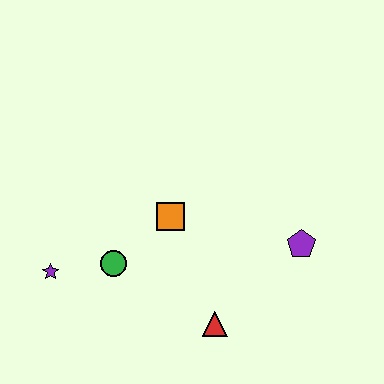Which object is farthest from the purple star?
The purple pentagon is farthest from the purple star.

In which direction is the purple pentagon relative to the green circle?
The purple pentagon is to the right of the green circle.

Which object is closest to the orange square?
The green circle is closest to the orange square.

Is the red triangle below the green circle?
Yes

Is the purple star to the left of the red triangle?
Yes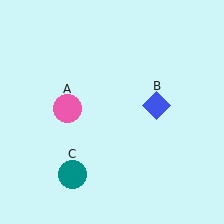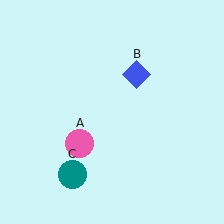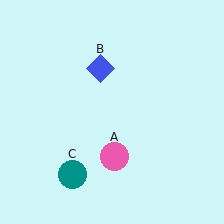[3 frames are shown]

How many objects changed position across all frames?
2 objects changed position: pink circle (object A), blue diamond (object B).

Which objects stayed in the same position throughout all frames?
Teal circle (object C) remained stationary.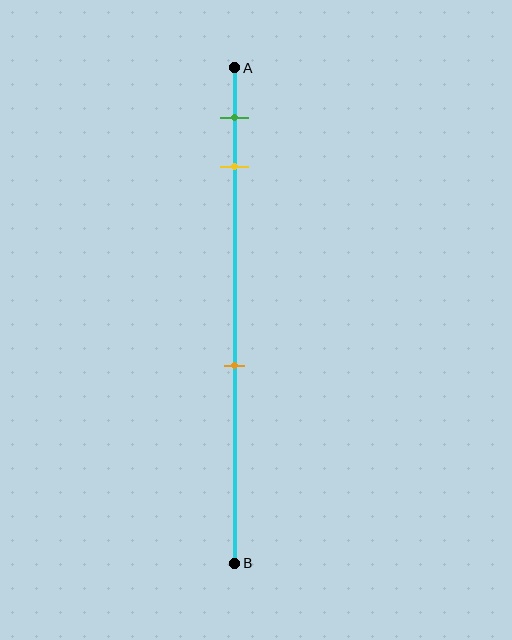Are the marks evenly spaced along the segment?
No, the marks are not evenly spaced.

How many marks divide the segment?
There are 3 marks dividing the segment.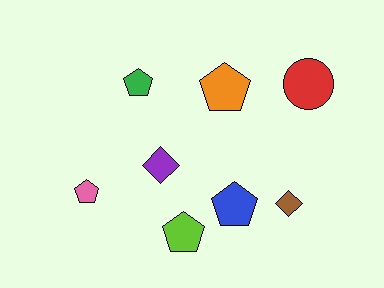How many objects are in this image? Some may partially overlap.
There are 8 objects.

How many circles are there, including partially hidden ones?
There is 1 circle.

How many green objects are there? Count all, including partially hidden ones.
There is 1 green object.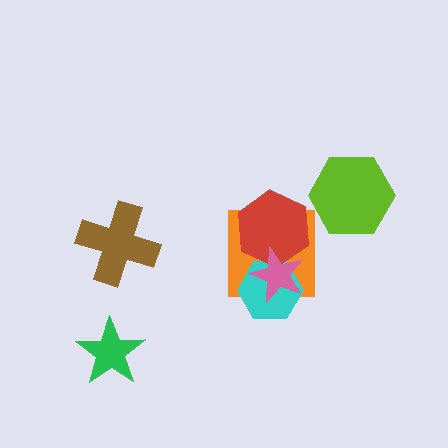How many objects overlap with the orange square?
3 objects overlap with the orange square.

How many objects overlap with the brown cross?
0 objects overlap with the brown cross.